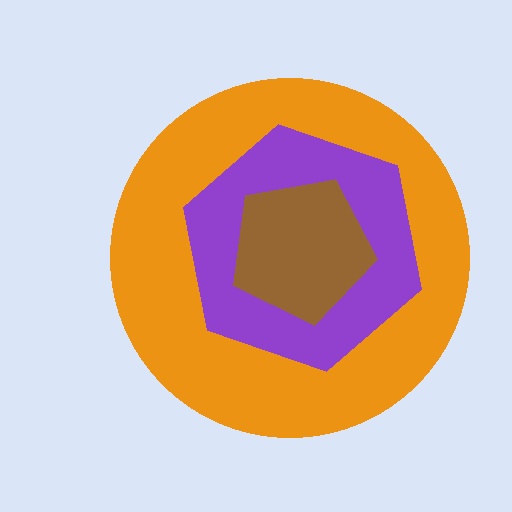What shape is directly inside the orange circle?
The purple hexagon.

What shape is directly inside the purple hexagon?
The brown pentagon.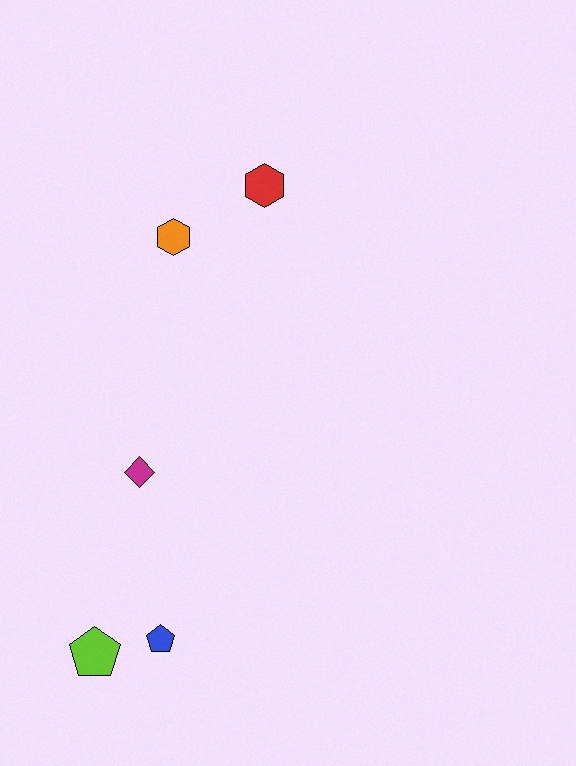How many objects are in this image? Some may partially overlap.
There are 5 objects.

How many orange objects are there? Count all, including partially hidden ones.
There is 1 orange object.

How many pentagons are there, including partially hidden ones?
There are 2 pentagons.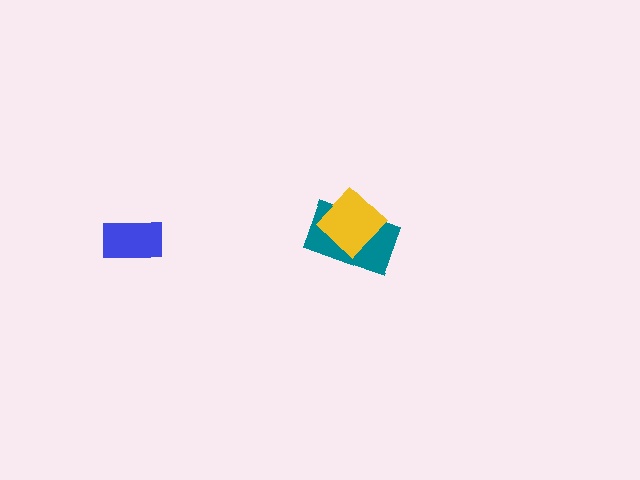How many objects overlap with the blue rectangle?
0 objects overlap with the blue rectangle.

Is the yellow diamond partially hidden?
No, no other shape covers it.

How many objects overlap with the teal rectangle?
1 object overlaps with the teal rectangle.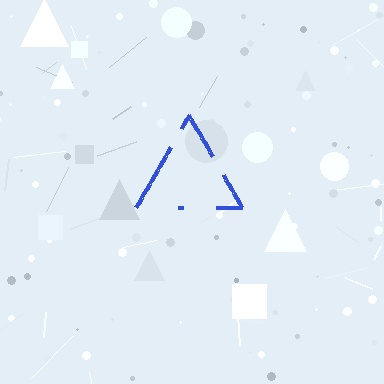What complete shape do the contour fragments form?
The contour fragments form a triangle.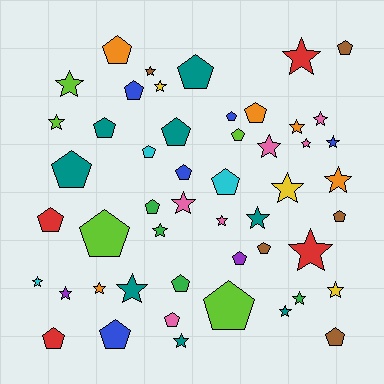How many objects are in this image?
There are 50 objects.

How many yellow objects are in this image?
There are 3 yellow objects.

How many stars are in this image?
There are 25 stars.